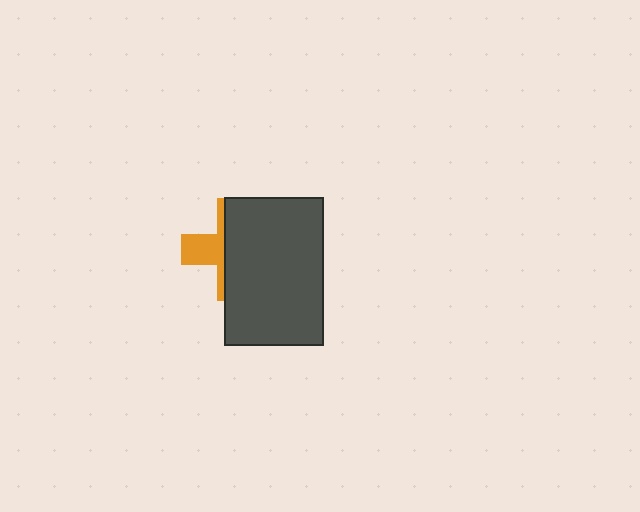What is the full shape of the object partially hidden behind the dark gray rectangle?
The partially hidden object is an orange cross.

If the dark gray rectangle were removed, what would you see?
You would see the complete orange cross.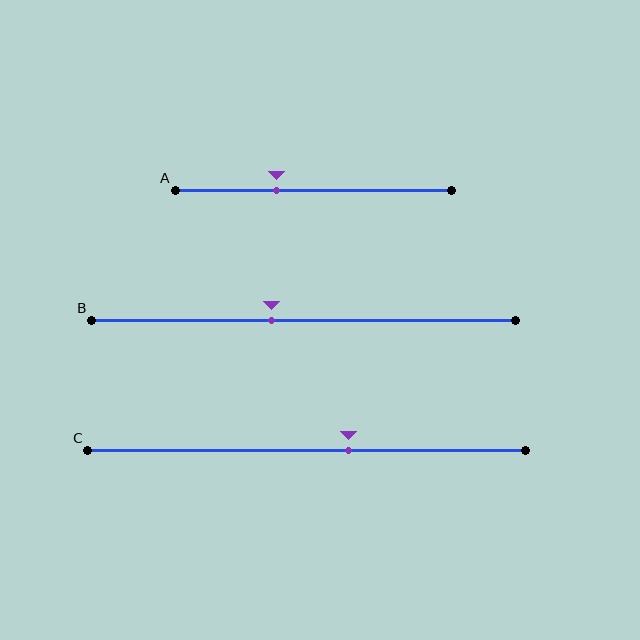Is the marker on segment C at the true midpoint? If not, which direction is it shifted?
No, the marker on segment C is shifted to the right by about 10% of the segment length.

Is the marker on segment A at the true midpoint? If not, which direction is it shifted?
No, the marker on segment A is shifted to the left by about 13% of the segment length.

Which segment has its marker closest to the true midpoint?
Segment B has its marker closest to the true midpoint.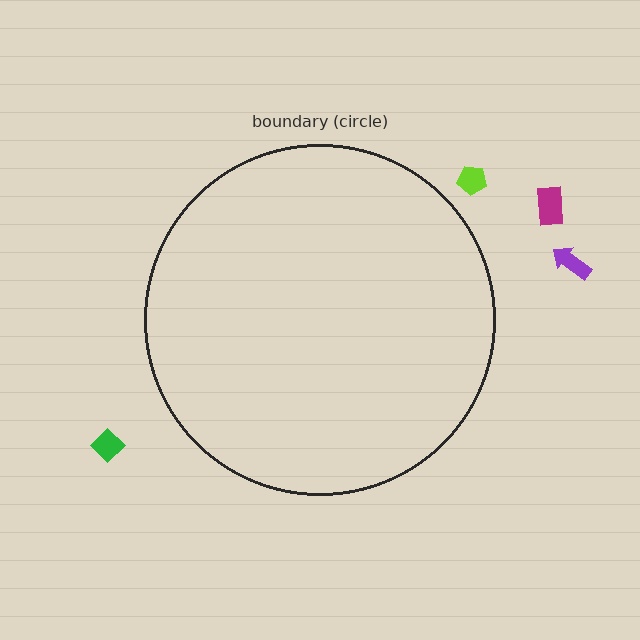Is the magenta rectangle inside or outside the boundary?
Outside.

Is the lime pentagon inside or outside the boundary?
Outside.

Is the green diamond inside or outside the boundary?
Outside.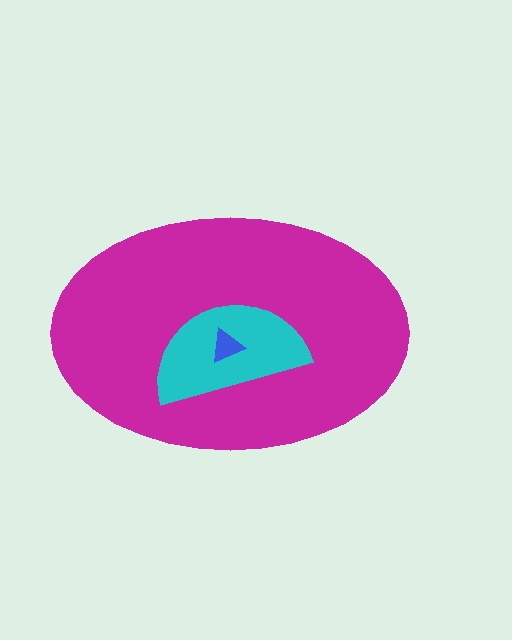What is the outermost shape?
The magenta ellipse.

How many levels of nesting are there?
3.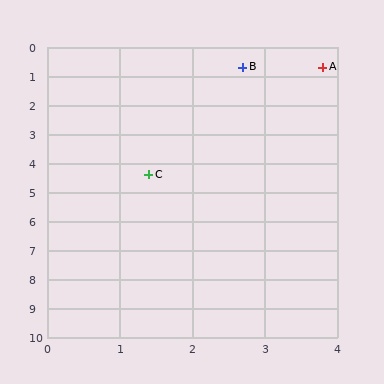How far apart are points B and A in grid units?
Points B and A are about 1.1 grid units apart.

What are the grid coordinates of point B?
Point B is at approximately (2.7, 0.7).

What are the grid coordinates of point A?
Point A is at approximately (3.8, 0.7).